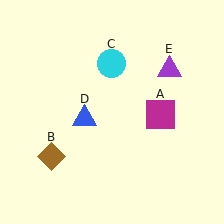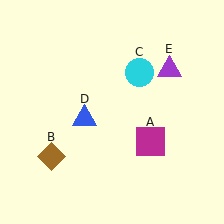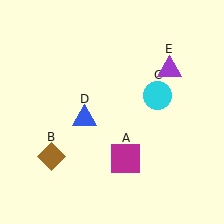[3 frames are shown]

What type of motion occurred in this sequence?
The magenta square (object A), cyan circle (object C) rotated clockwise around the center of the scene.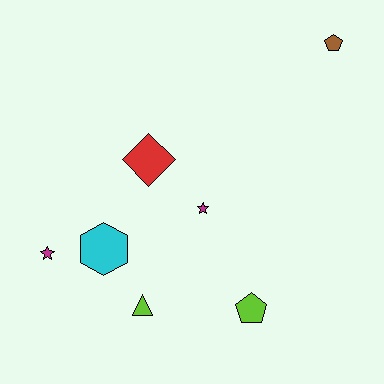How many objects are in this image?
There are 7 objects.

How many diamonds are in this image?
There is 1 diamond.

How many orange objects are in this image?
There are no orange objects.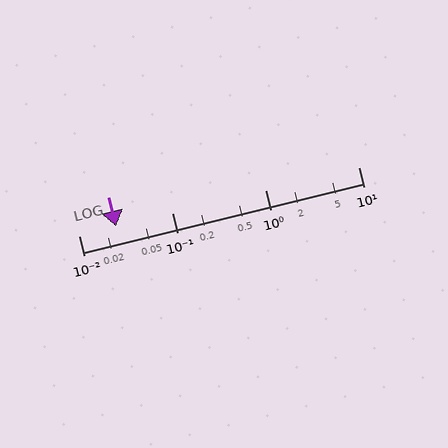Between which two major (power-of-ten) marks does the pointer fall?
The pointer is between 0.01 and 0.1.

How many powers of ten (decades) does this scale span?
The scale spans 3 decades, from 0.01 to 10.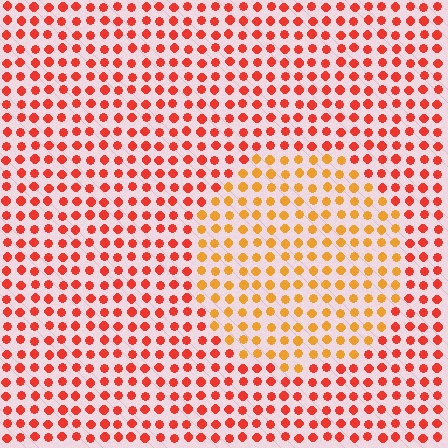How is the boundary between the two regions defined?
The boundary is defined purely by a slight shift in hue (about 34 degrees). Spacing, size, and orientation are identical on both sides.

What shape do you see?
I see a circle.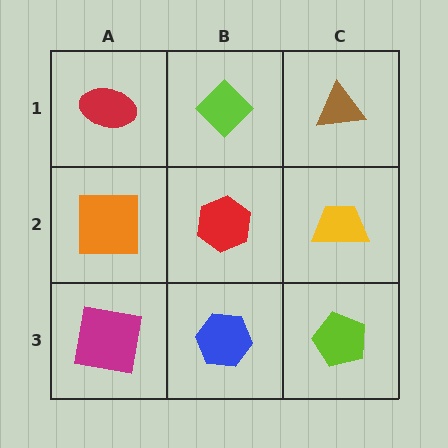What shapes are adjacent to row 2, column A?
A red ellipse (row 1, column A), a magenta square (row 3, column A), a red hexagon (row 2, column B).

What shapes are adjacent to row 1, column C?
A yellow trapezoid (row 2, column C), a lime diamond (row 1, column B).